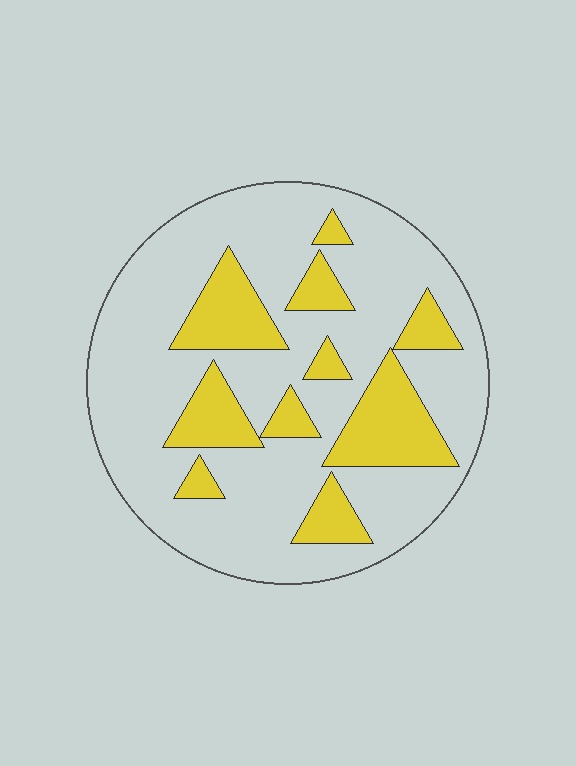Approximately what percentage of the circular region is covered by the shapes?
Approximately 25%.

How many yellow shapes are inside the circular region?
10.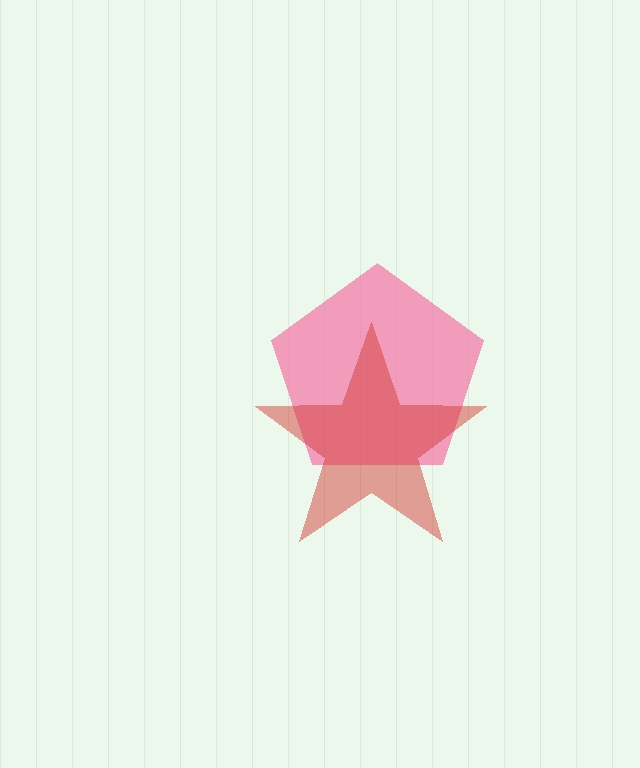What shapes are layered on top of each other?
The layered shapes are: a pink pentagon, a red star.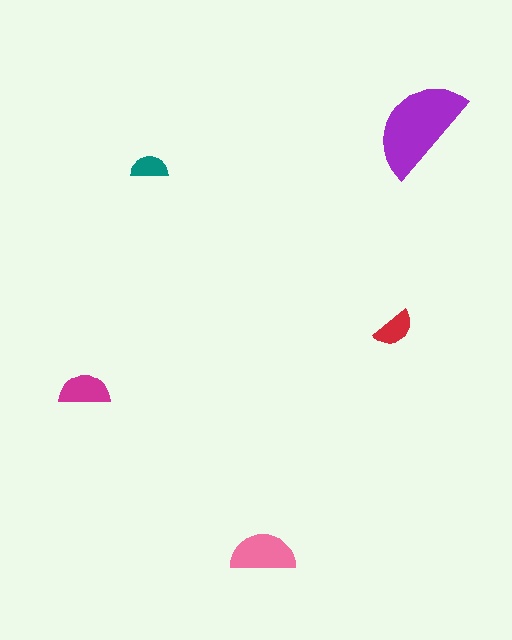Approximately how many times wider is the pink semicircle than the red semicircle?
About 1.5 times wider.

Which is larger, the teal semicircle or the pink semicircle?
The pink one.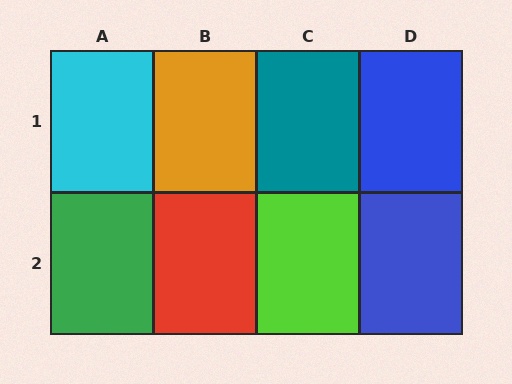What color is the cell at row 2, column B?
Red.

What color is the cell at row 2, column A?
Green.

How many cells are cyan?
1 cell is cyan.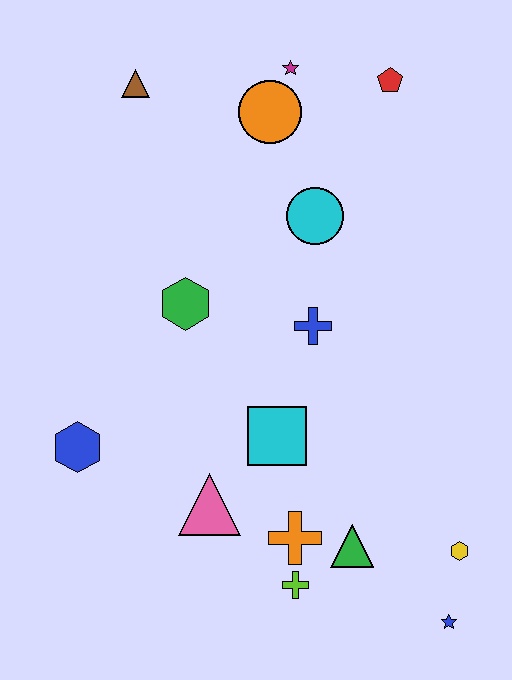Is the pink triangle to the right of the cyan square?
No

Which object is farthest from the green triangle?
The brown triangle is farthest from the green triangle.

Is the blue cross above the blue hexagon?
Yes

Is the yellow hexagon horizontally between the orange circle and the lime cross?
No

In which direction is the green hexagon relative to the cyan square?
The green hexagon is above the cyan square.